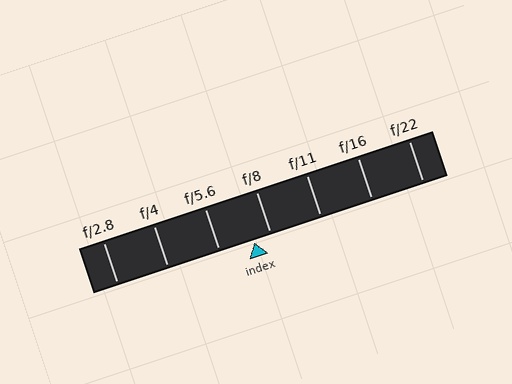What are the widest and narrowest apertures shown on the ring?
The widest aperture shown is f/2.8 and the narrowest is f/22.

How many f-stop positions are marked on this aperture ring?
There are 7 f-stop positions marked.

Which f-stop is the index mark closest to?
The index mark is closest to f/8.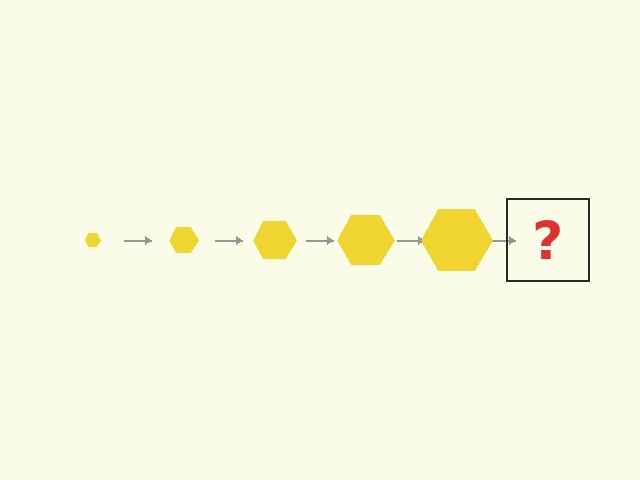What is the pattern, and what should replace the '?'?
The pattern is that the hexagon gets progressively larger each step. The '?' should be a yellow hexagon, larger than the previous one.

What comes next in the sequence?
The next element should be a yellow hexagon, larger than the previous one.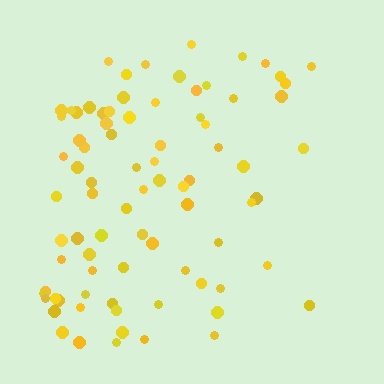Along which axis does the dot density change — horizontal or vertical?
Horizontal.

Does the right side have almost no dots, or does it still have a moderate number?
Still a moderate number, just noticeably fewer than the left.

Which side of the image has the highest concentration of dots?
The left.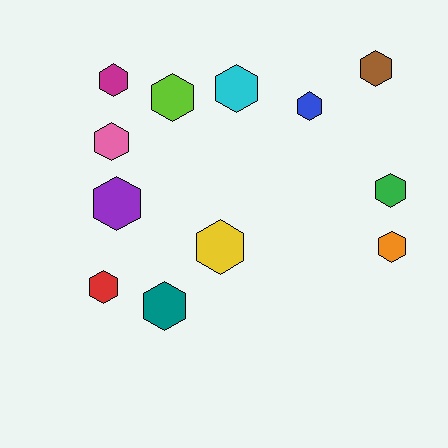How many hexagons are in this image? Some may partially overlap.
There are 12 hexagons.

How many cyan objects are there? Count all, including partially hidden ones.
There is 1 cyan object.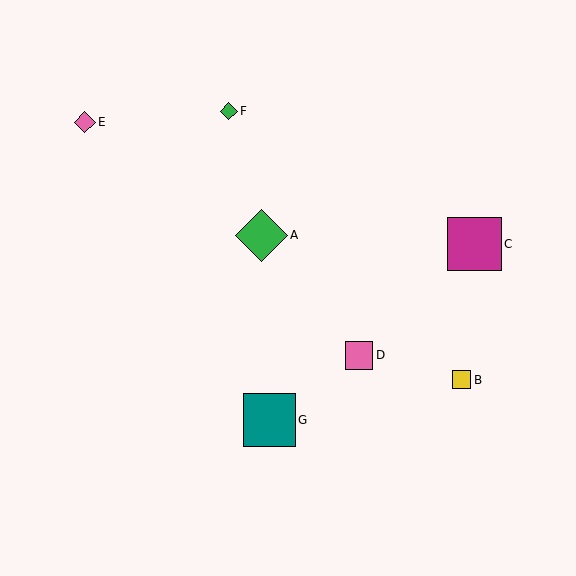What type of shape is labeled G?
Shape G is a teal square.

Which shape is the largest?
The magenta square (labeled C) is the largest.